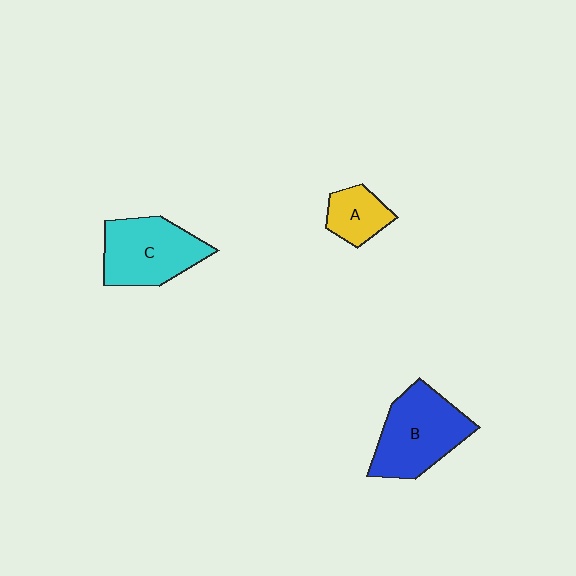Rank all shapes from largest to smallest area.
From largest to smallest: B (blue), C (cyan), A (yellow).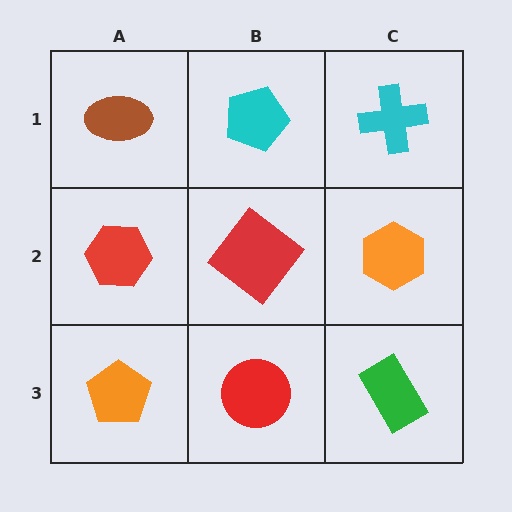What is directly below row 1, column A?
A red hexagon.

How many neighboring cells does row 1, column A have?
2.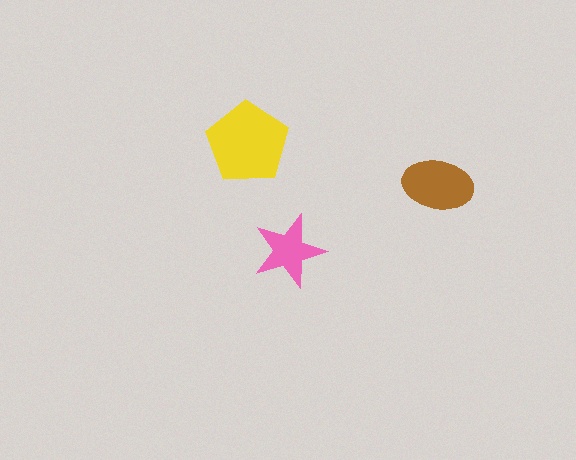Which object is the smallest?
The pink star.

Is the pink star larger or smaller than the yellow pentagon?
Smaller.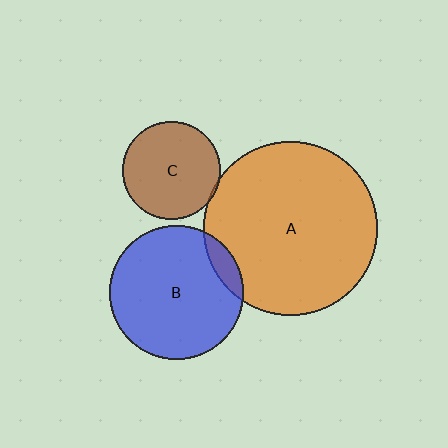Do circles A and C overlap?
Yes.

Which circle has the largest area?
Circle A (orange).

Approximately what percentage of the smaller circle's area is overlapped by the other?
Approximately 5%.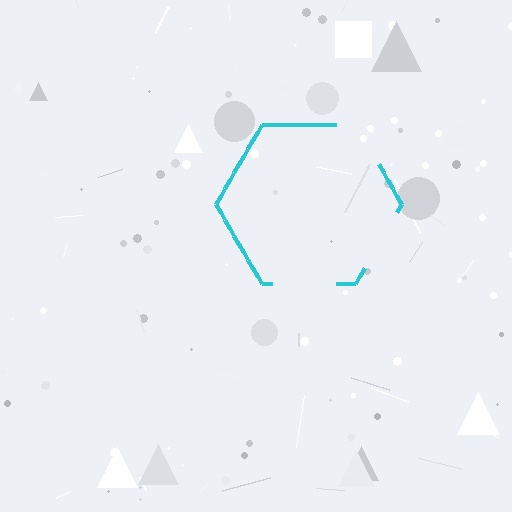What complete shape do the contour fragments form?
The contour fragments form a hexagon.